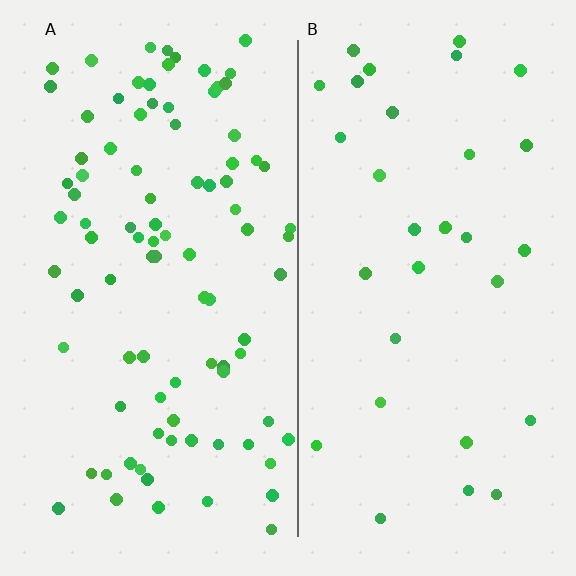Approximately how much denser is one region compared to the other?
Approximately 2.9× — region A over region B.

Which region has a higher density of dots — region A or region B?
A (the left).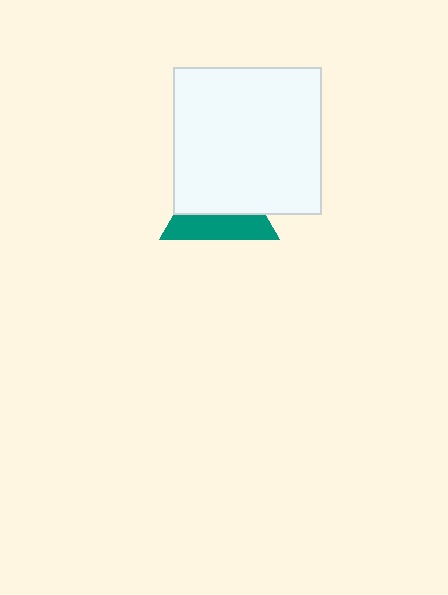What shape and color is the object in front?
The object in front is a white square.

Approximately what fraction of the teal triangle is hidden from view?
Roughly 59% of the teal triangle is hidden behind the white square.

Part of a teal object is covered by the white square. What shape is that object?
It is a triangle.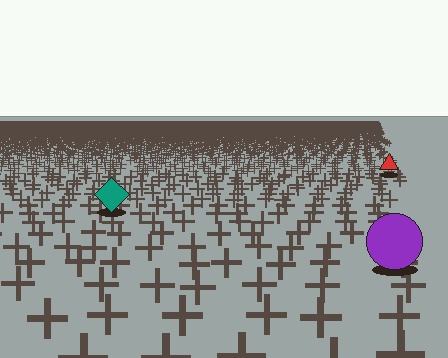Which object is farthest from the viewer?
The red triangle is farthest from the viewer. It appears smaller and the ground texture around it is denser.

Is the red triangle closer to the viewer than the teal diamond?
No. The teal diamond is closer — you can tell from the texture gradient: the ground texture is coarser near it.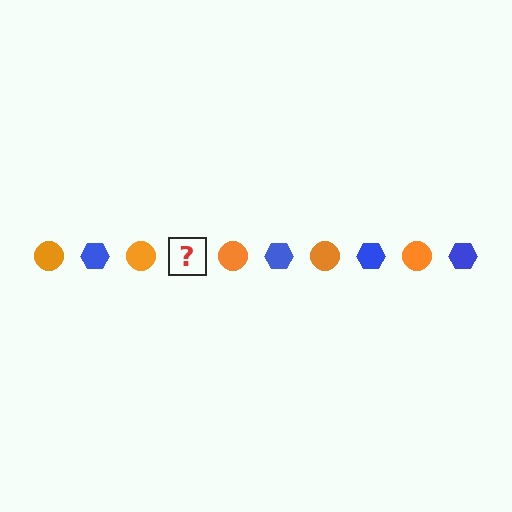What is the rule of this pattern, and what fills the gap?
The rule is that the pattern alternates between orange circle and blue hexagon. The gap should be filled with a blue hexagon.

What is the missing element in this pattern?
The missing element is a blue hexagon.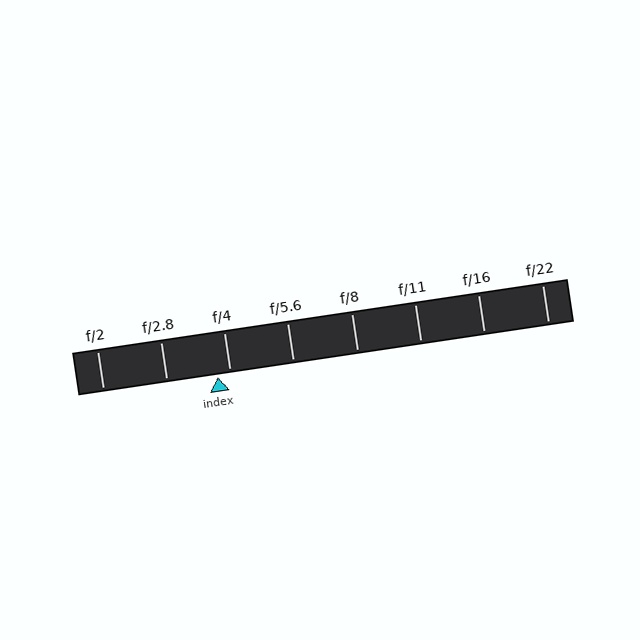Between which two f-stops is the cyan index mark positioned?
The index mark is between f/2.8 and f/4.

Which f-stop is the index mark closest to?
The index mark is closest to f/4.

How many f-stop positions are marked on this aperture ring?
There are 8 f-stop positions marked.